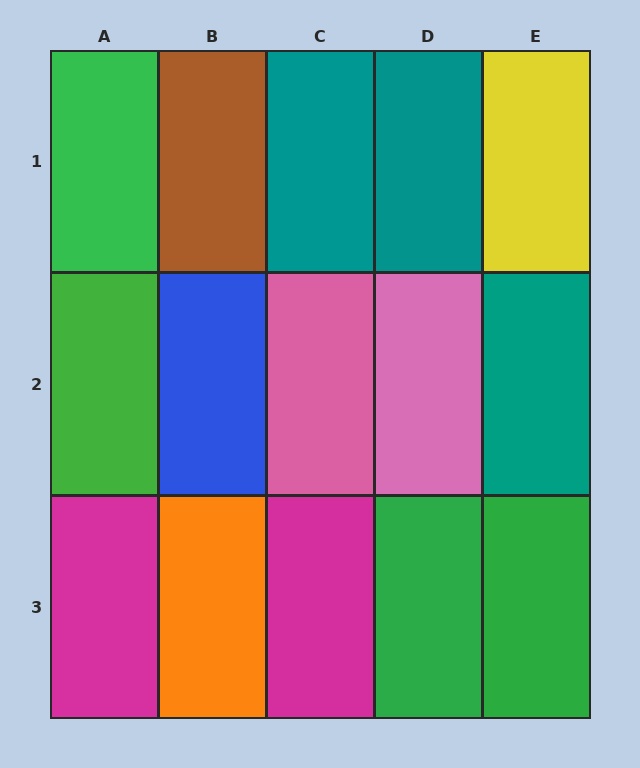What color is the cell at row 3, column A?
Magenta.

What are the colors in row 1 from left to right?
Green, brown, teal, teal, yellow.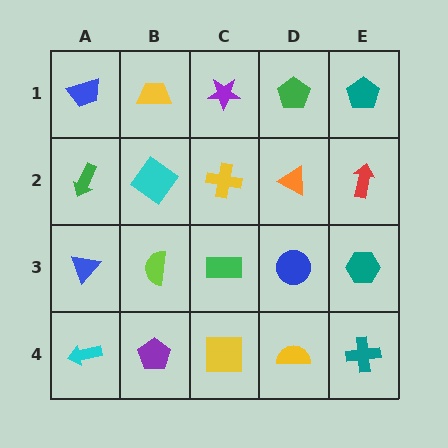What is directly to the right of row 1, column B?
A purple star.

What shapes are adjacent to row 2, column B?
A yellow trapezoid (row 1, column B), a lime semicircle (row 3, column B), a green arrow (row 2, column A), a yellow cross (row 2, column C).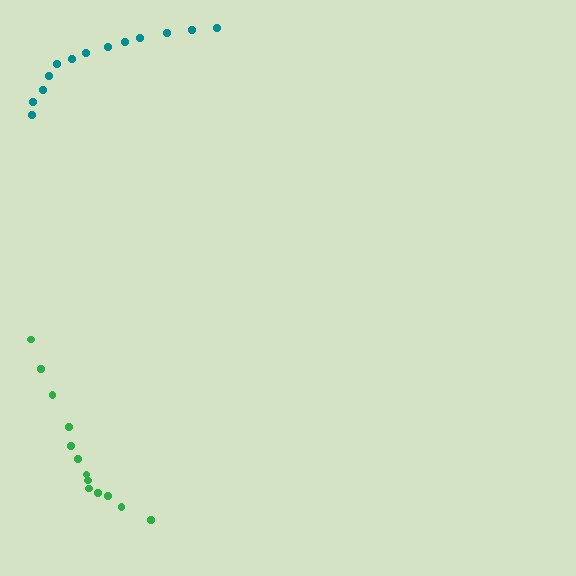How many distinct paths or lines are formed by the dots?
There are 2 distinct paths.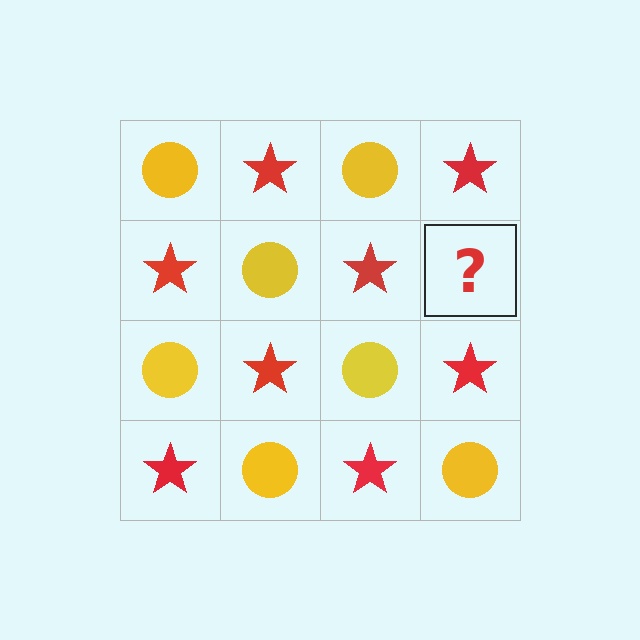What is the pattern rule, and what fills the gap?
The rule is that it alternates yellow circle and red star in a checkerboard pattern. The gap should be filled with a yellow circle.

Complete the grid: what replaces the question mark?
The question mark should be replaced with a yellow circle.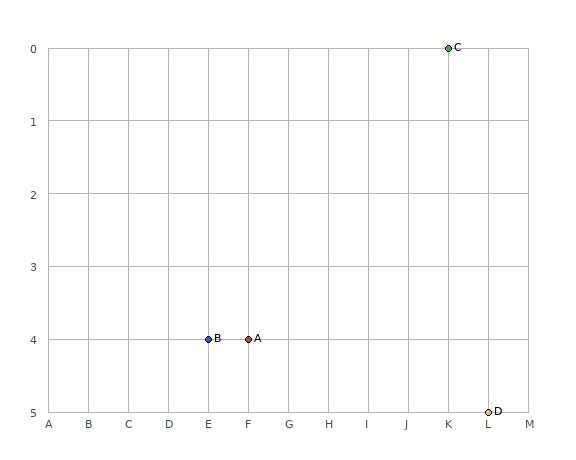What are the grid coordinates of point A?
Point A is at grid coordinates (F, 4).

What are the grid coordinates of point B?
Point B is at grid coordinates (E, 4).